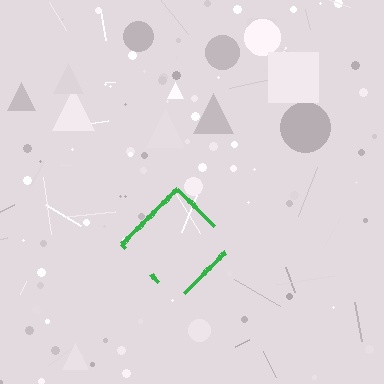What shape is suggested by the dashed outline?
The dashed outline suggests a diamond.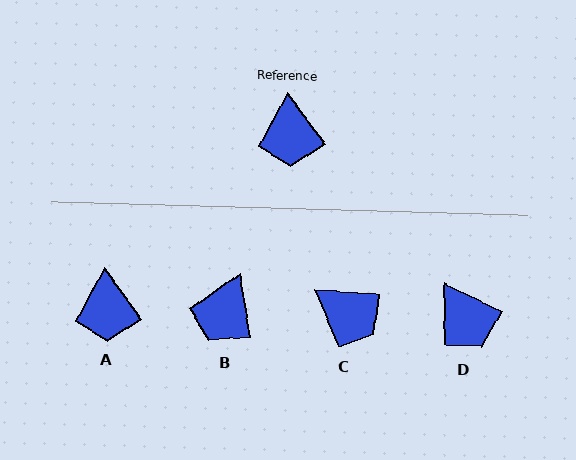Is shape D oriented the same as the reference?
No, it is off by about 28 degrees.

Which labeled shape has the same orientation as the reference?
A.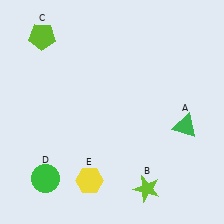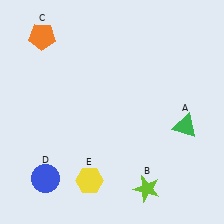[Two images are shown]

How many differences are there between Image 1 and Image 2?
There are 2 differences between the two images.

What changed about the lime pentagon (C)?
In Image 1, C is lime. In Image 2, it changed to orange.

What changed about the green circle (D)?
In Image 1, D is green. In Image 2, it changed to blue.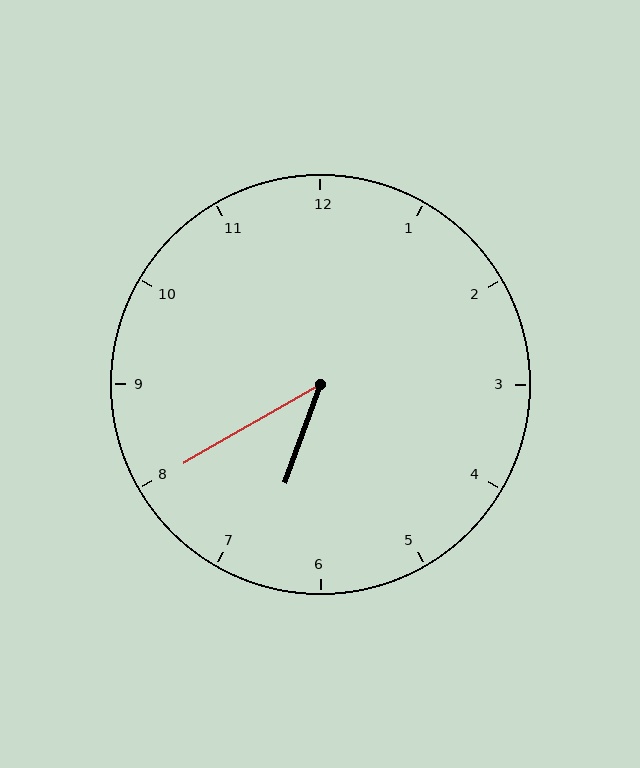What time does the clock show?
6:40.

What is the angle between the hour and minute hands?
Approximately 40 degrees.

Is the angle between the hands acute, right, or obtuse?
It is acute.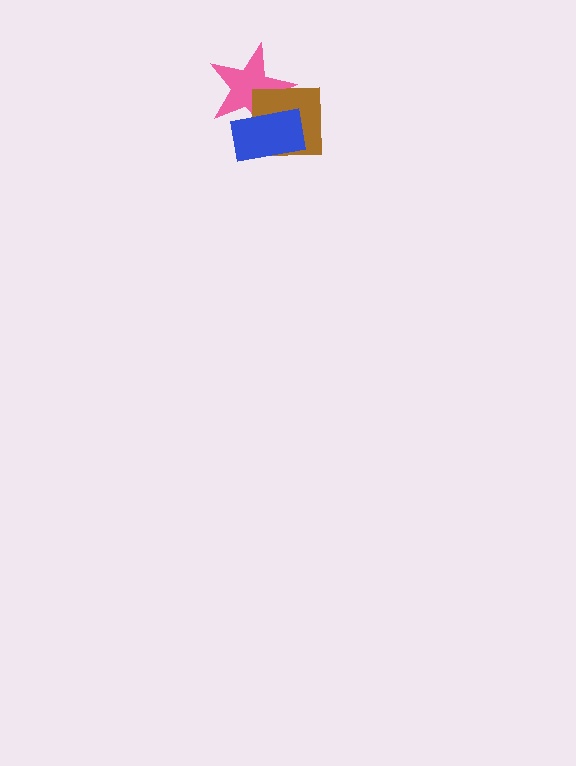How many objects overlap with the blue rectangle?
2 objects overlap with the blue rectangle.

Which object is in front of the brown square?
The blue rectangle is in front of the brown square.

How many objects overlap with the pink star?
2 objects overlap with the pink star.